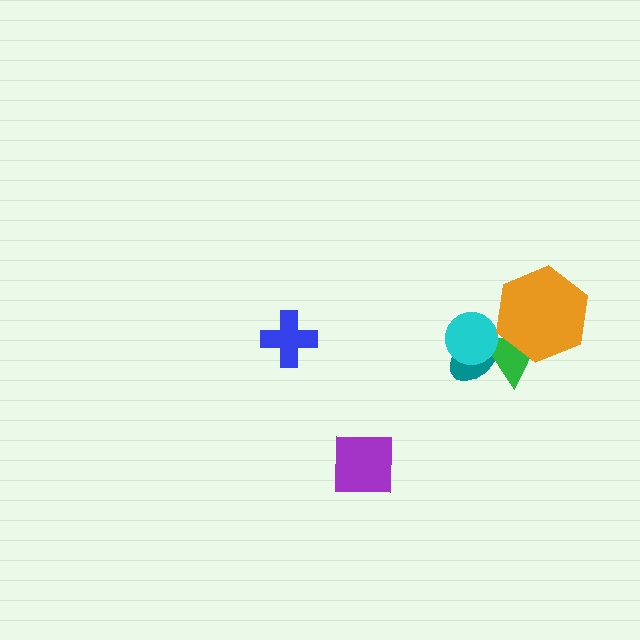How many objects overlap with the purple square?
0 objects overlap with the purple square.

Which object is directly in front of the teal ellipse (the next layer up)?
The green triangle is directly in front of the teal ellipse.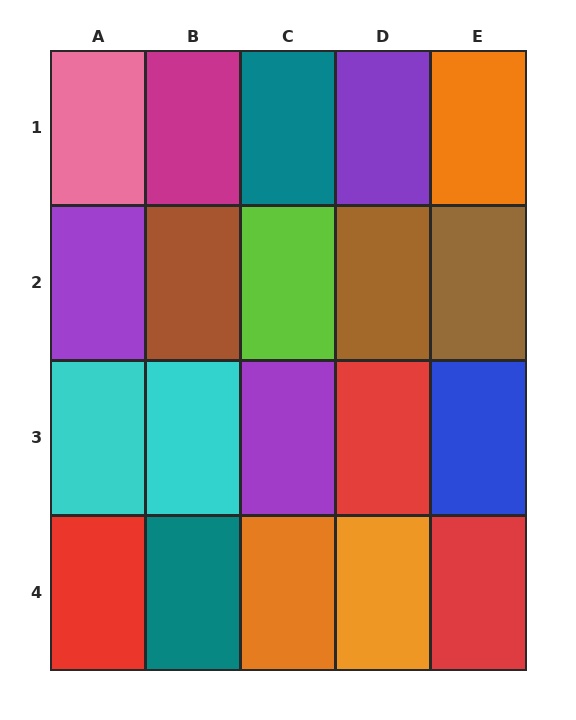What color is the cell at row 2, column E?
Brown.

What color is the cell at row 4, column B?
Teal.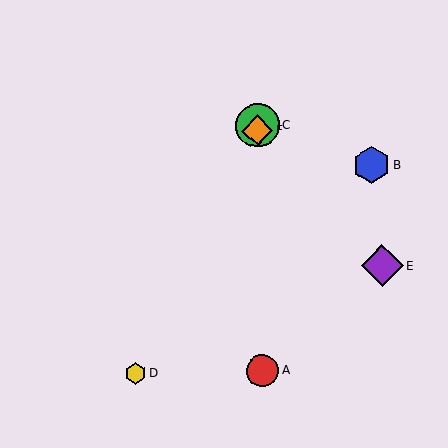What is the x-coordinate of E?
Object E is at x≈382.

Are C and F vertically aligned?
Yes, both are at x≈258.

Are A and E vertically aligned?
No, A is at x≈262 and E is at x≈382.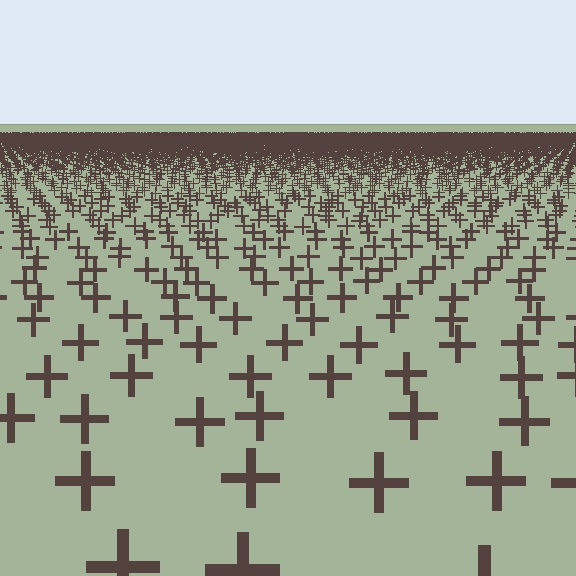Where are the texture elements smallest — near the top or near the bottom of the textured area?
Near the top.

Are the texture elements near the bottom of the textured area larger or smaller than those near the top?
Larger. Near the bottom, elements are closer to the viewer and appear at a bigger on-screen size.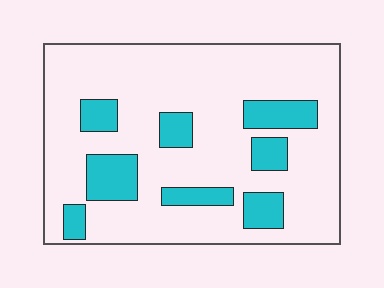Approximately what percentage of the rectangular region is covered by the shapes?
Approximately 20%.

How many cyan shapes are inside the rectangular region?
8.